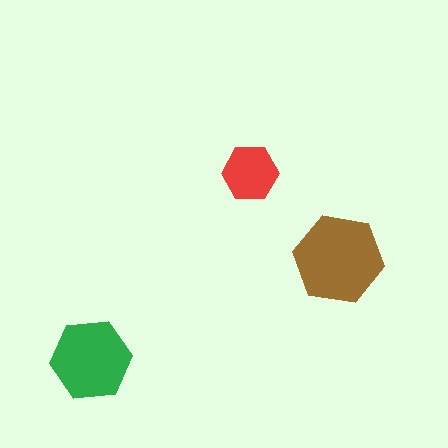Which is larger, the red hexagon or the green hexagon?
The green one.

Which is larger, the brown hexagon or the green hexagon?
The brown one.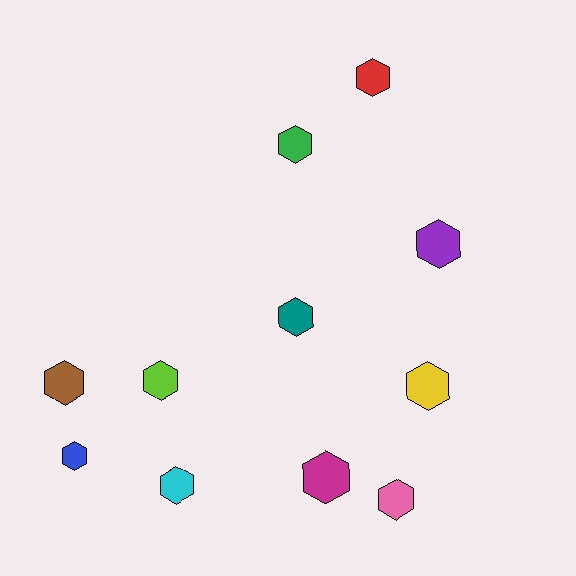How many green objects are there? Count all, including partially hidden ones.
There is 1 green object.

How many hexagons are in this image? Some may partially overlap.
There are 11 hexagons.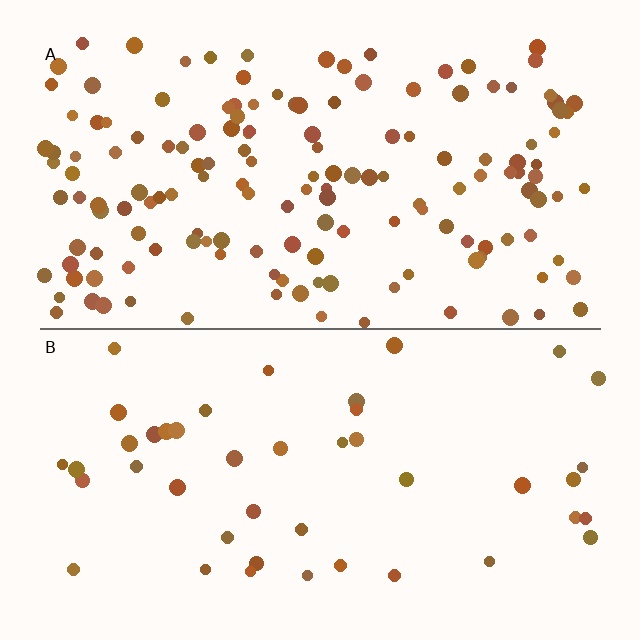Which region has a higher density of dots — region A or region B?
A (the top).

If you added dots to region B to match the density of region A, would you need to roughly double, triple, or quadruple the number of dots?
Approximately triple.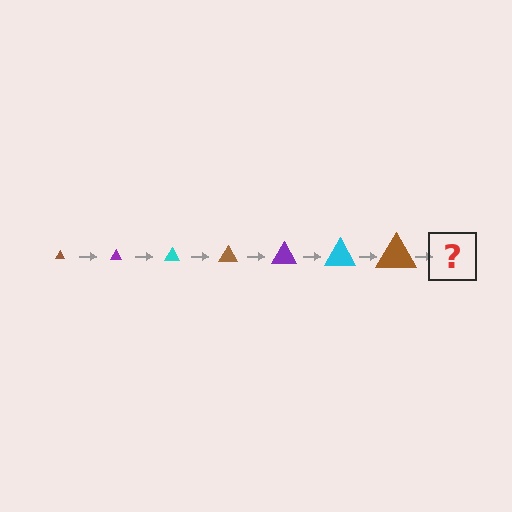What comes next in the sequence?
The next element should be a purple triangle, larger than the previous one.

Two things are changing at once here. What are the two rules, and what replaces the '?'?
The two rules are that the triangle grows larger each step and the color cycles through brown, purple, and cyan. The '?' should be a purple triangle, larger than the previous one.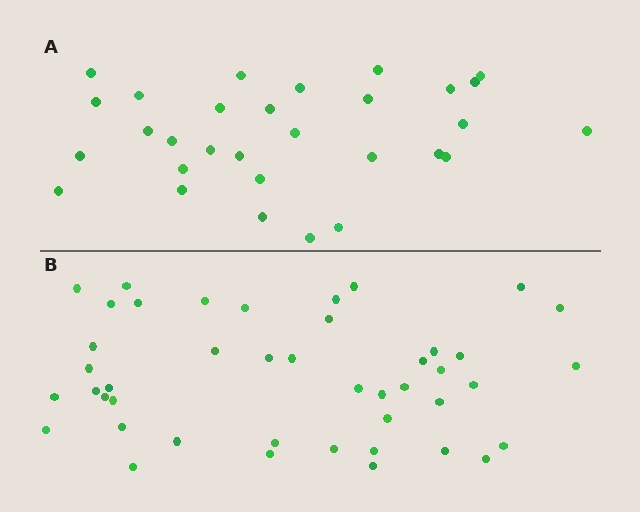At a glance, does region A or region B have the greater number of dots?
Region B (the bottom region) has more dots.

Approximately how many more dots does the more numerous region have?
Region B has approximately 15 more dots than region A.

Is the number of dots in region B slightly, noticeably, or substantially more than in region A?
Region B has substantially more. The ratio is roughly 1.5 to 1.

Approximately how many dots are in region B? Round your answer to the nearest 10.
About 40 dots. (The exact count is 44, which rounds to 40.)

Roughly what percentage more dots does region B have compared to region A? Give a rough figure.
About 45% more.